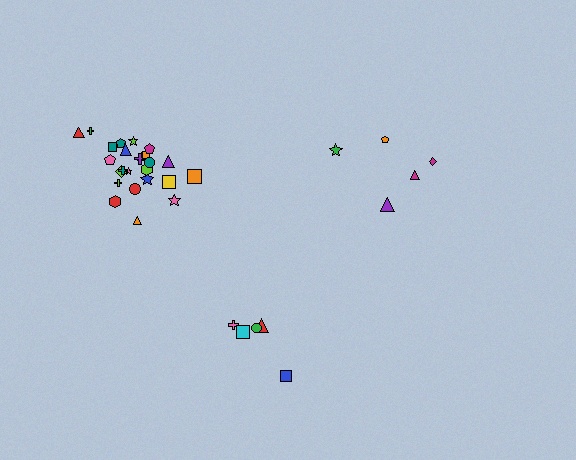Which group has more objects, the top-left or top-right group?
The top-left group.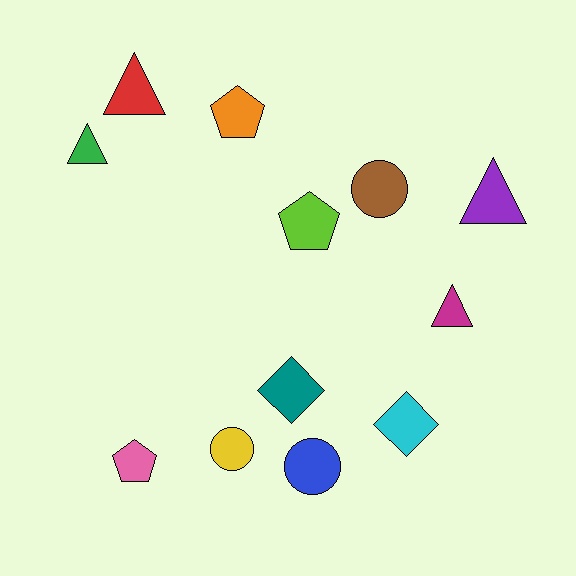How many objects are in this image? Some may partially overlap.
There are 12 objects.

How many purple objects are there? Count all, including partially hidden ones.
There is 1 purple object.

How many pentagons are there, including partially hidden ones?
There are 3 pentagons.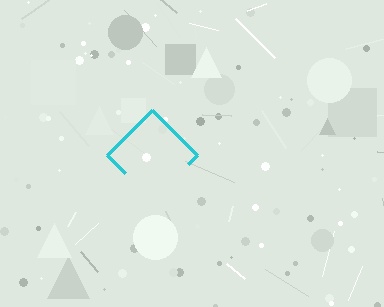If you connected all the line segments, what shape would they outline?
They would outline a diamond.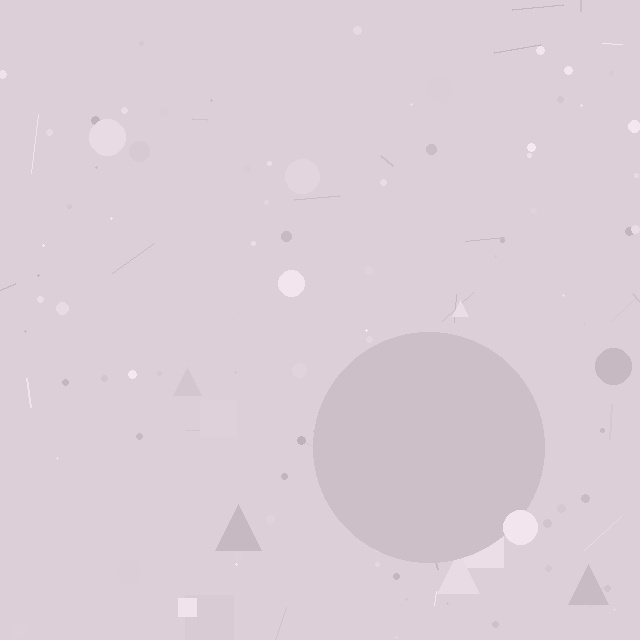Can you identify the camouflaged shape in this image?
The camouflaged shape is a circle.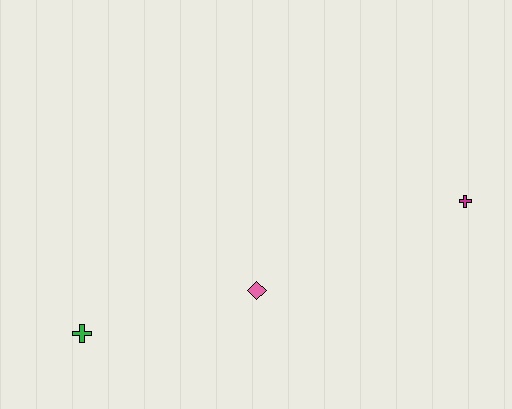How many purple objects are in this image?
There are no purple objects.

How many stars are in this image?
There are no stars.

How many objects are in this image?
There are 3 objects.